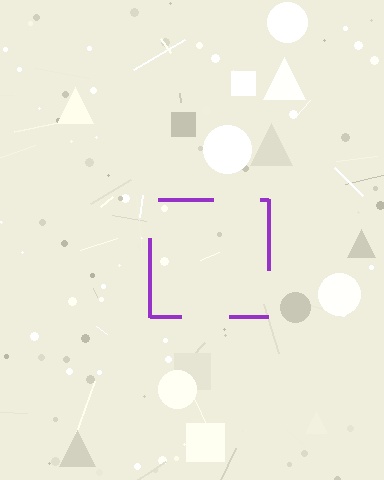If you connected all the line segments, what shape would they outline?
They would outline a square.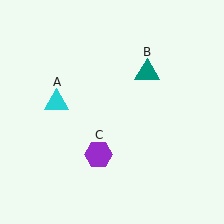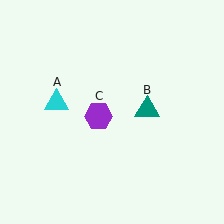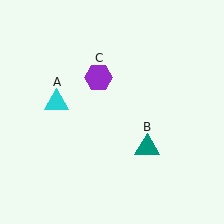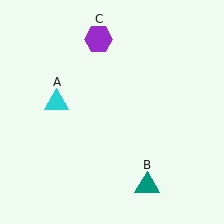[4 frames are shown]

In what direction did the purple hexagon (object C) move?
The purple hexagon (object C) moved up.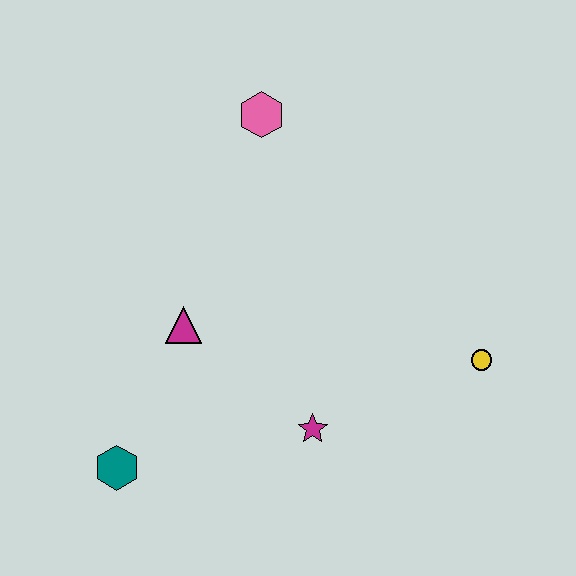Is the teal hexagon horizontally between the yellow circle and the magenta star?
No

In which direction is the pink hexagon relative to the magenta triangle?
The pink hexagon is above the magenta triangle.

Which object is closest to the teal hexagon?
The magenta triangle is closest to the teal hexagon.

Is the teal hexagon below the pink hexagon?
Yes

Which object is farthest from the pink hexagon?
The teal hexagon is farthest from the pink hexagon.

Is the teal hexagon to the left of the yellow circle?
Yes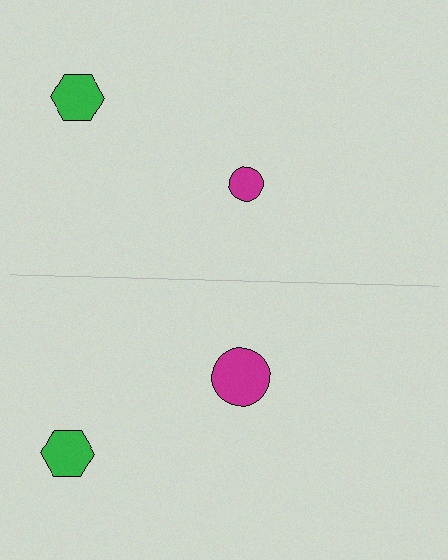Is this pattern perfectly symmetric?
No, the pattern is not perfectly symmetric. The magenta circle on the bottom side has a different size than its mirror counterpart.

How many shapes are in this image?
There are 4 shapes in this image.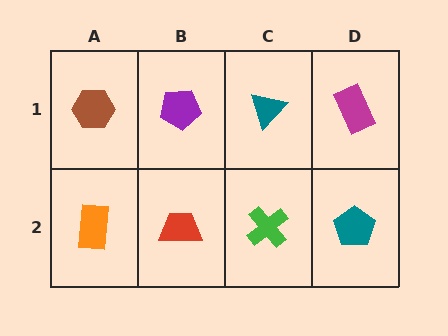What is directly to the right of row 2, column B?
A green cross.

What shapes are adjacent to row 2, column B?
A purple pentagon (row 1, column B), an orange rectangle (row 2, column A), a green cross (row 2, column C).